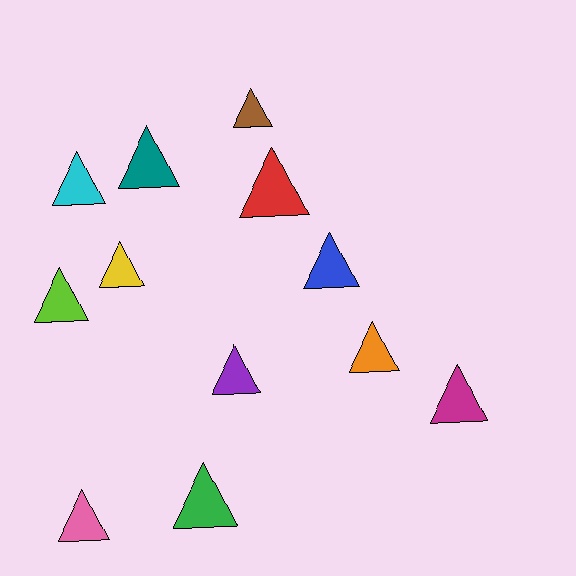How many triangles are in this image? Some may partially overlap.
There are 12 triangles.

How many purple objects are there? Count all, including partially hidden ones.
There is 1 purple object.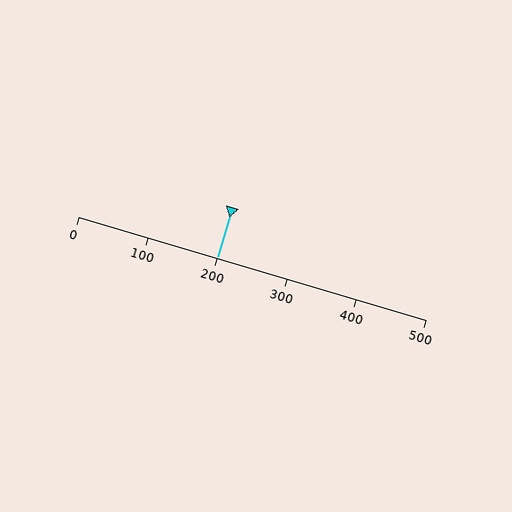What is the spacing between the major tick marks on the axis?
The major ticks are spaced 100 apart.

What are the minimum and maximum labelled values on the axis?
The axis runs from 0 to 500.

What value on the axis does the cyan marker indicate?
The marker indicates approximately 200.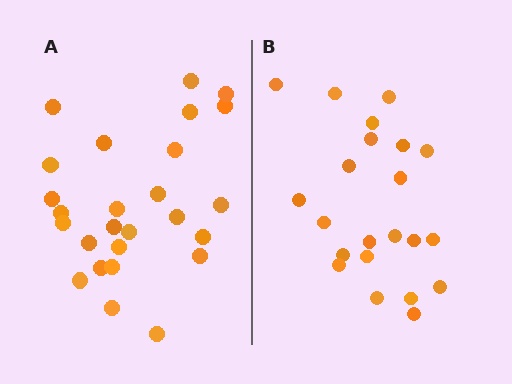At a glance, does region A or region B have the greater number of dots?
Region A (the left region) has more dots.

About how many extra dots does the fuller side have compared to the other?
Region A has about 4 more dots than region B.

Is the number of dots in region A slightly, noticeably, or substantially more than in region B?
Region A has only slightly more — the two regions are fairly close. The ratio is roughly 1.2 to 1.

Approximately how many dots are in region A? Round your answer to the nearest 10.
About 30 dots. (The exact count is 26, which rounds to 30.)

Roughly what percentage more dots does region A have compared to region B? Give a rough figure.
About 20% more.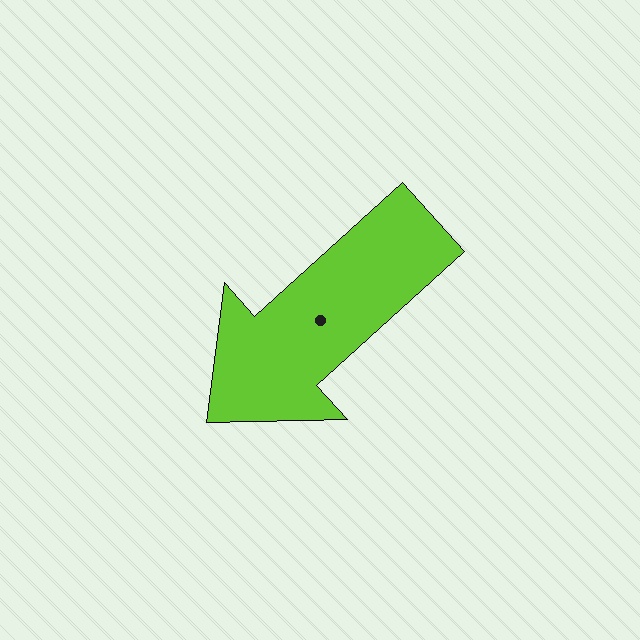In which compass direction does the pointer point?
Southwest.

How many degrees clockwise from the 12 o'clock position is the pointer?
Approximately 228 degrees.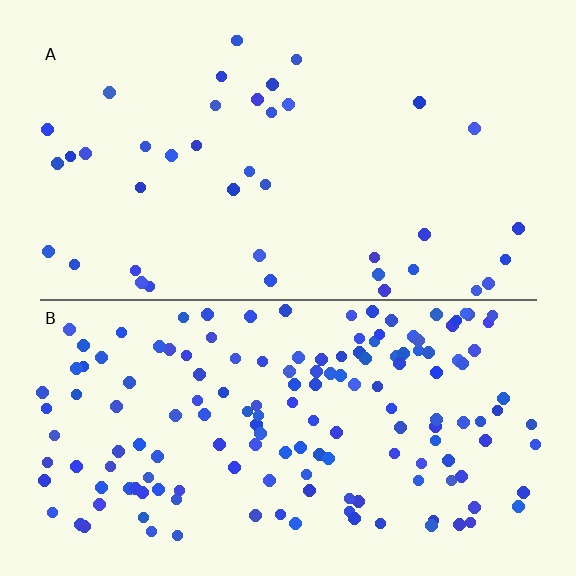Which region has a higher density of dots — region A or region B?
B (the bottom).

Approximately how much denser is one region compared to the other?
Approximately 3.8× — region B over region A.